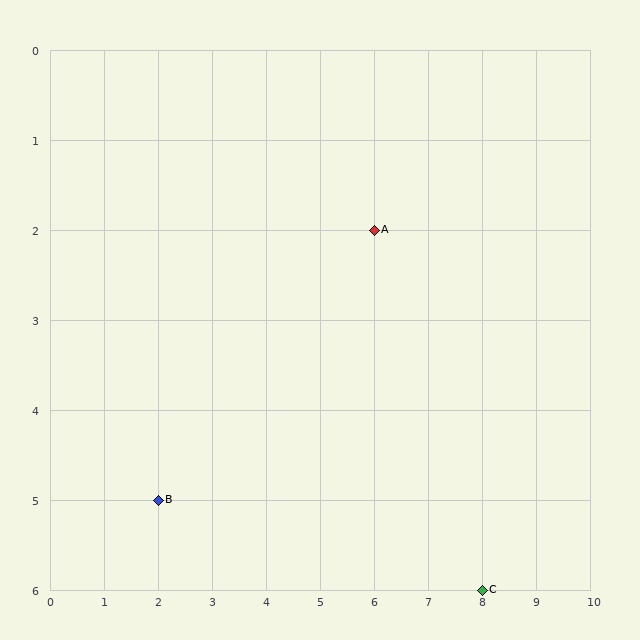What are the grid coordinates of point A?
Point A is at grid coordinates (6, 2).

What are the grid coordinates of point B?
Point B is at grid coordinates (2, 5).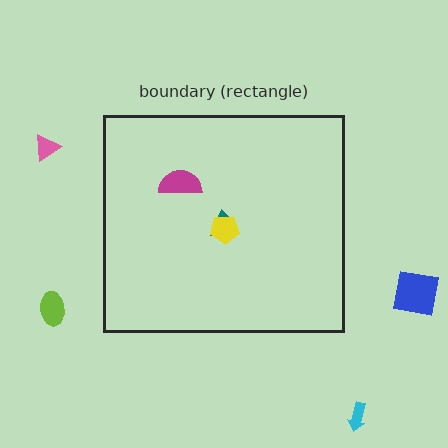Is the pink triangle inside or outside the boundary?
Outside.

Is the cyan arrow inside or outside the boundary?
Outside.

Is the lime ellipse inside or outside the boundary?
Outside.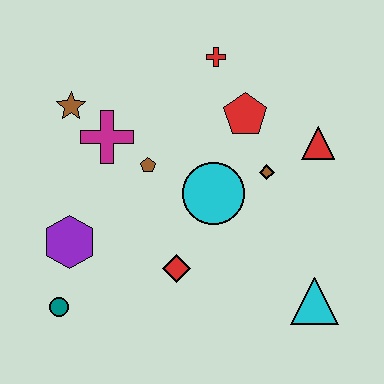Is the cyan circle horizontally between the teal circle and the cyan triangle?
Yes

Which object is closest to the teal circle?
The purple hexagon is closest to the teal circle.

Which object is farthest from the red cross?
The teal circle is farthest from the red cross.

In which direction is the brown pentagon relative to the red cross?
The brown pentagon is below the red cross.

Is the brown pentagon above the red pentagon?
No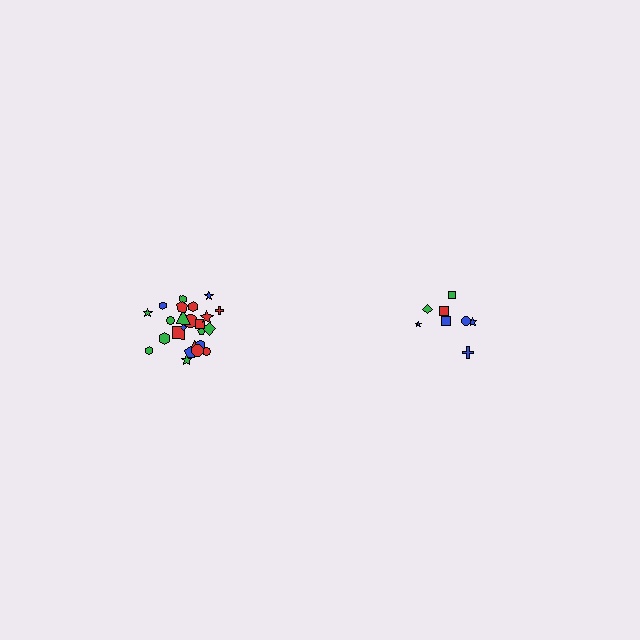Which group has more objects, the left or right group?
The left group.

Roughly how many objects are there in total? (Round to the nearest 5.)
Roughly 35 objects in total.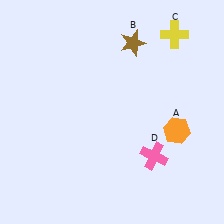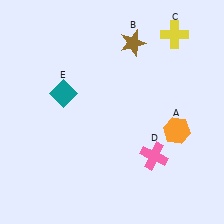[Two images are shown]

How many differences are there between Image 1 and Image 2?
There is 1 difference between the two images.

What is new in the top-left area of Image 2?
A teal diamond (E) was added in the top-left area of Image 2.